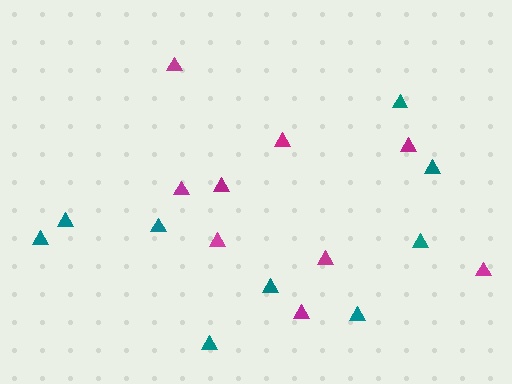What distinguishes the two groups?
There are 2 groups: one group of magenta triangles (9) and one group of teal triangles (9).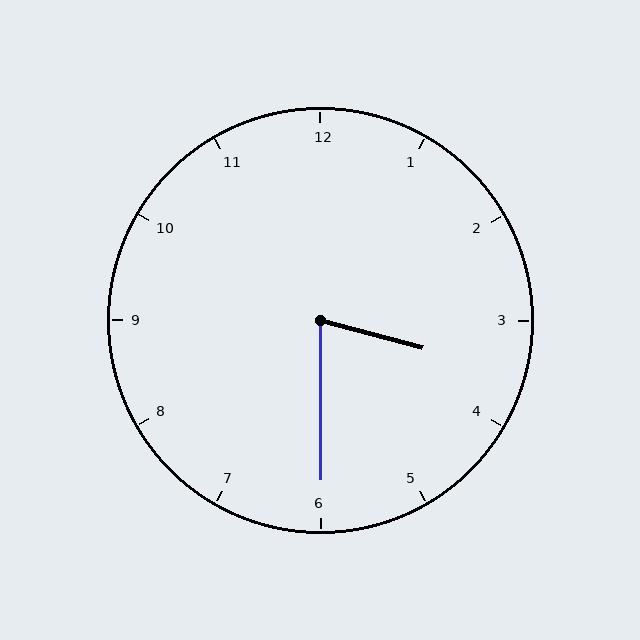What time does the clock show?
3:30.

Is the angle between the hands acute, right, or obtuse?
It is acute.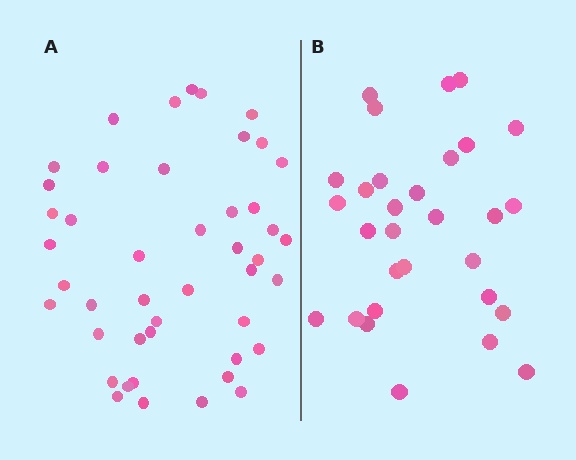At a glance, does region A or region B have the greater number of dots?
Region A (the left region) has more dots.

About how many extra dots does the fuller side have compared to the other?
Region A has approximately 15 more dots than region B.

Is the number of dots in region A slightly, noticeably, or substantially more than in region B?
Region A has substantially more. The ratio is roughly 1.5 to 1.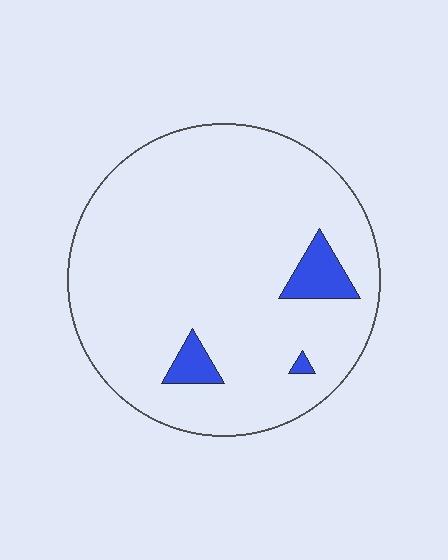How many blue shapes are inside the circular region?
3.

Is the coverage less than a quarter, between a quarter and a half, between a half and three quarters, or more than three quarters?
Less than a quarter.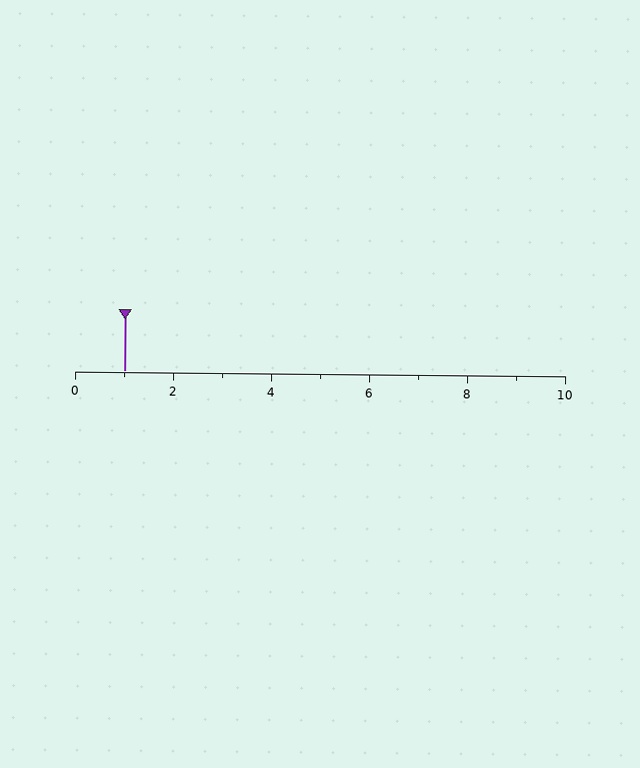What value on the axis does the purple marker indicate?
The marker indicates approximately 1.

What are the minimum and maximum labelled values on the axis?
The axis runs from 0 to 10.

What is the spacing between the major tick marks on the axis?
The major ticks are spaced 2 apart.